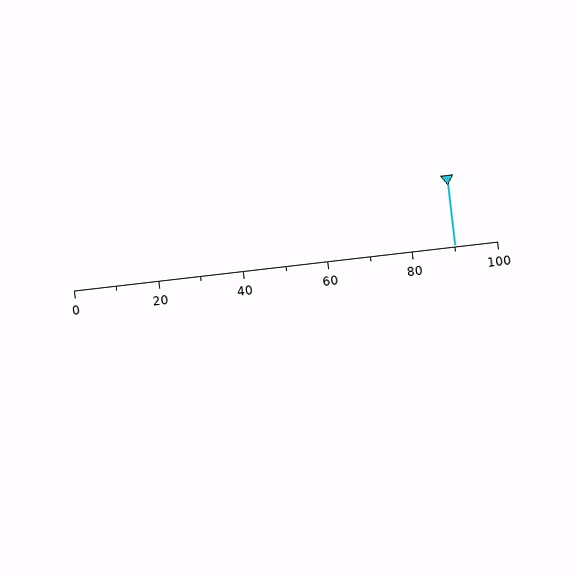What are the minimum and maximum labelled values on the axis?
The axis runs from 0 to 100.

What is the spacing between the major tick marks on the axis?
The major ticks are spaced 20 apart.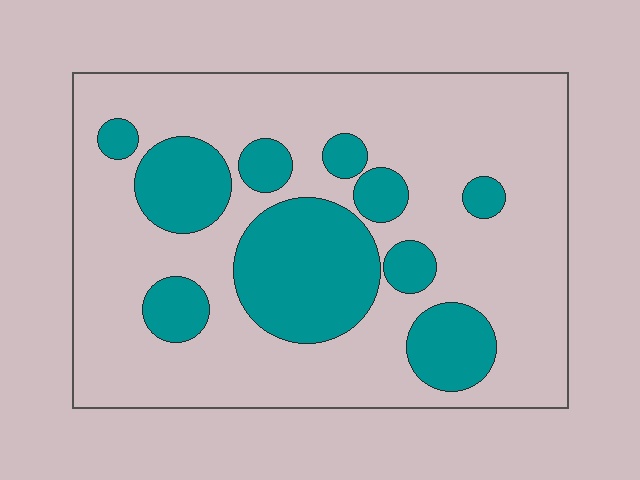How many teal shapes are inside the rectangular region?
10.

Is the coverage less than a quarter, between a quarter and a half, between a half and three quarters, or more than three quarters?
Between a quarter and a half.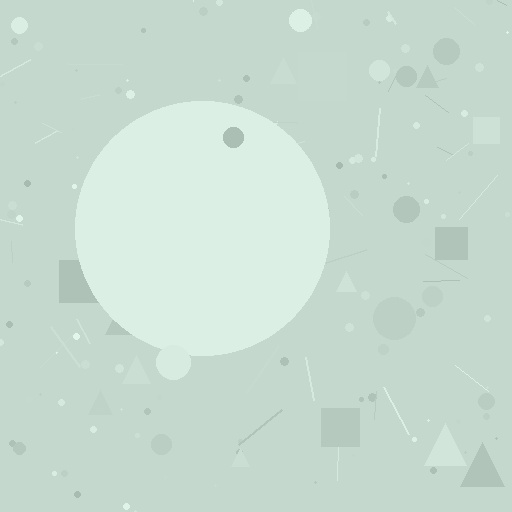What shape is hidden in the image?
A circle is hidden in the image.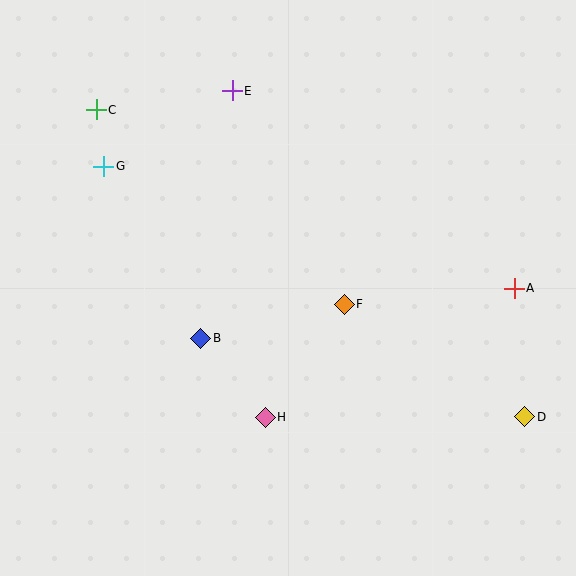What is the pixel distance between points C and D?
The distance between C and D is 527 pixels.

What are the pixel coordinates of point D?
Point D is at (525, 417).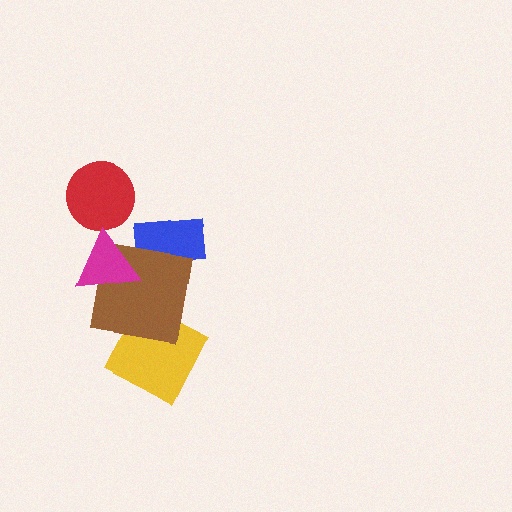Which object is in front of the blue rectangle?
The brown square is in front of the blue rectangle.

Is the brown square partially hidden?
Yes, it is partially covered by another shape.